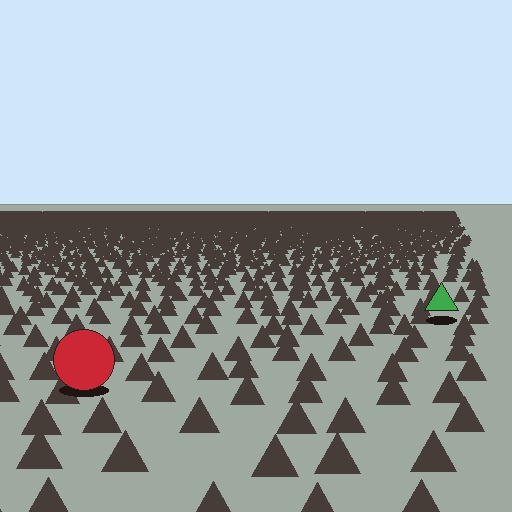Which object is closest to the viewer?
The red circle is closest. The texture marks near it are larger and more spread out.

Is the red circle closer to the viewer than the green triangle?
Yes. The red circle is closer — you can tell from the texture gradient: the ground texture is coarser near it.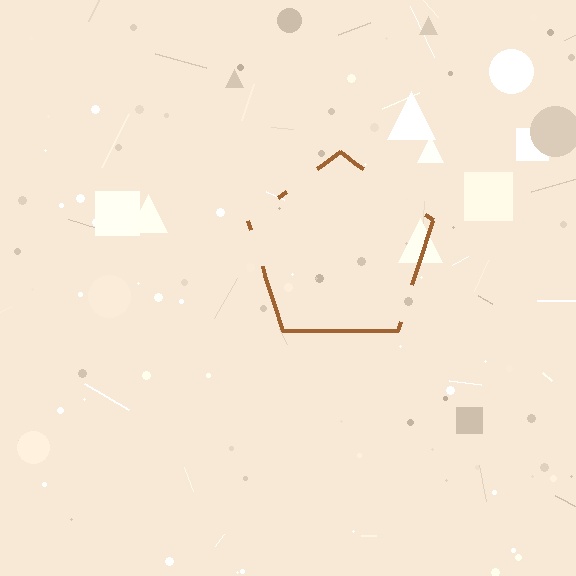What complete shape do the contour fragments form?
The contour fragments form a pentagon.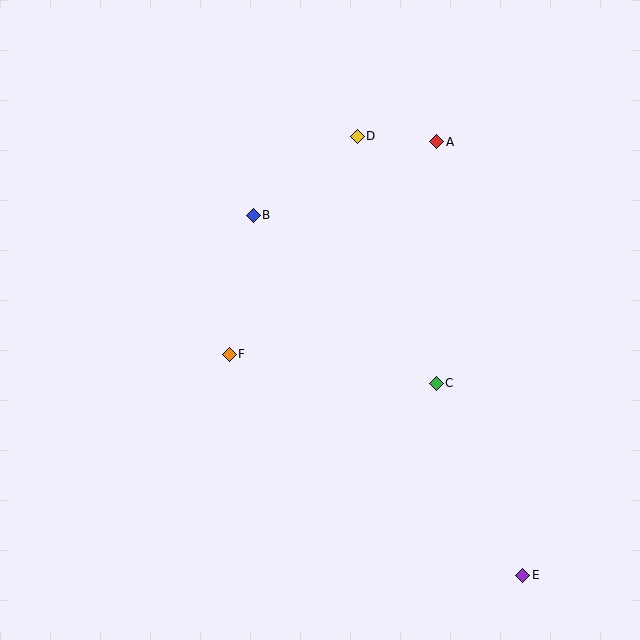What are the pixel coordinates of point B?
Point B is at (253, 215).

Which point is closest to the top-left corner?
Point B is closest to the top-left corner.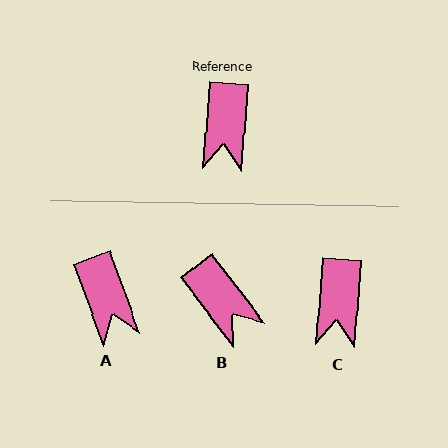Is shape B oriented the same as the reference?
No, it is off by about 43 degrees.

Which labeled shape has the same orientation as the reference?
C.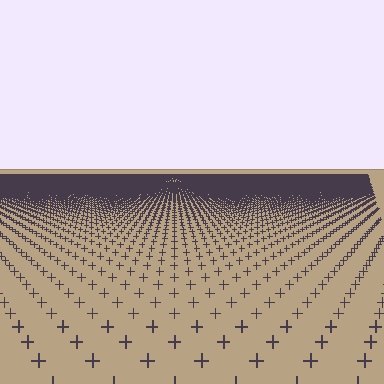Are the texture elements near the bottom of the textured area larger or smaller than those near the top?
Larger. Near the bottom, elements are closer to the viewer and appear at a bigger on-screen size.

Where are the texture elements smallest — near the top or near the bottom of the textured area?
Near the top.